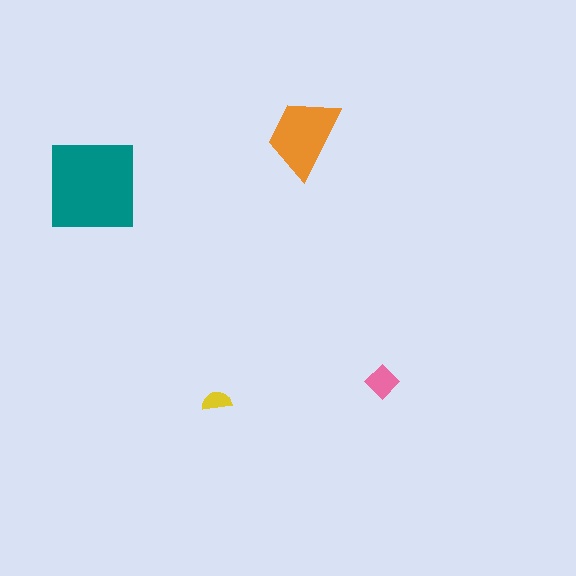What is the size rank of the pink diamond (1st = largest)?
3rd.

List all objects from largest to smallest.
The teal square, the orange trapezoid, the pink diamond, the yellow semicircle.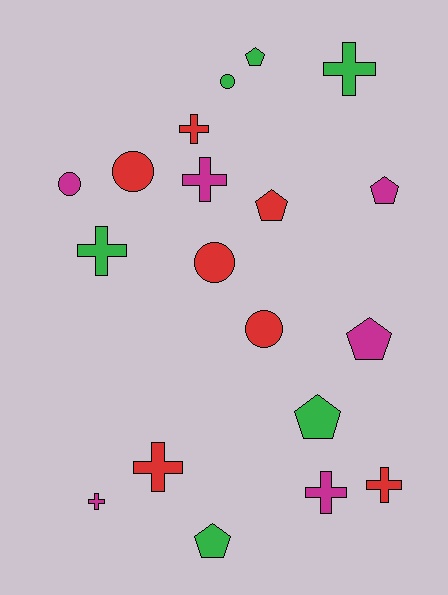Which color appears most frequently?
Red, with 7 objects.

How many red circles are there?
There are 3 red circles.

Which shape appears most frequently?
Cross, with 8 objects.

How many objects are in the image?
There are 19 objects.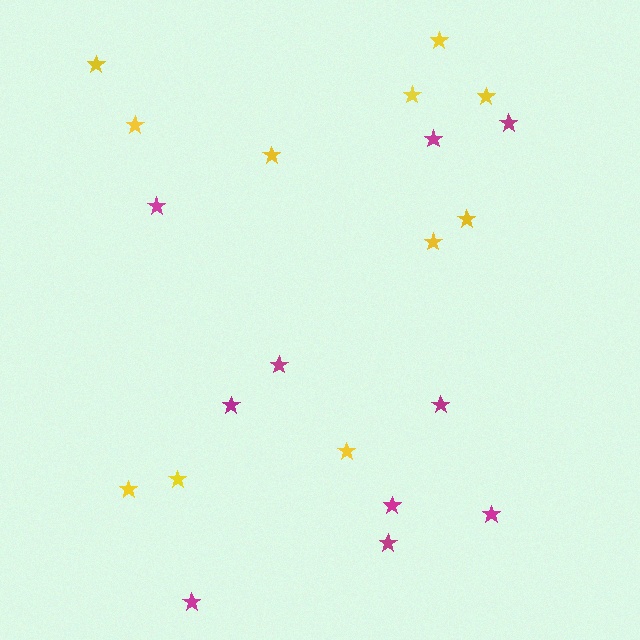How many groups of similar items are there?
There are 2 groups: one group of magenta stars (10) and one group of yellow stars (11).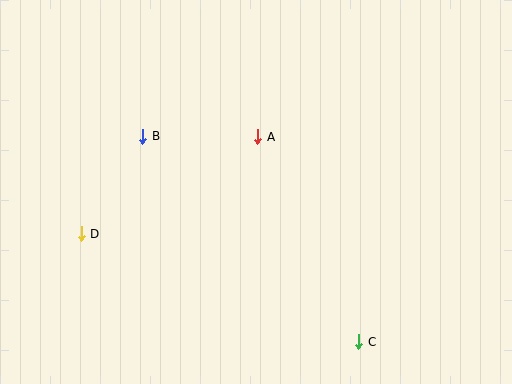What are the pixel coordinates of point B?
Point B is at (143, 136).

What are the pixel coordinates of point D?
Point D is at (81, 234).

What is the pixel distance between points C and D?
The distance between C and D is 298 pixels.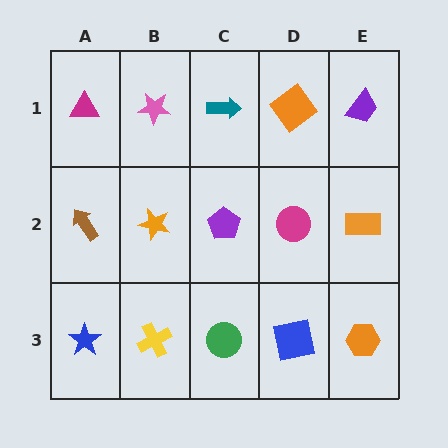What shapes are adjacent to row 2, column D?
An orange diamond (row 1, column D), a blue square (row 3, column D), a purple pentagon (row 2, column C), an orange rectangle (row 2, column E).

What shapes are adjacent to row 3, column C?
A purple pentagon (row 2, column C), a yellow cross (row 3, column B), a blue square (row 3, column D).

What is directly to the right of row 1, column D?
A purple trapezoid.